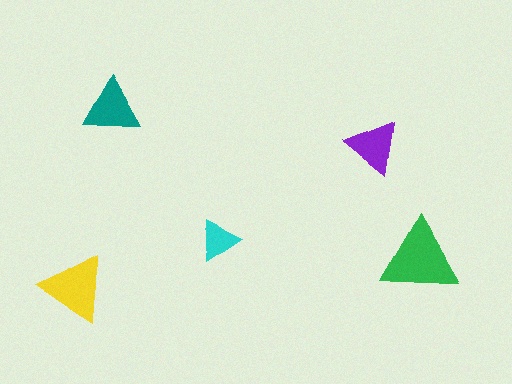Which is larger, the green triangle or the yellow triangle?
The green one.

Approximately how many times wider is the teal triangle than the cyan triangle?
About 1.5 times wider.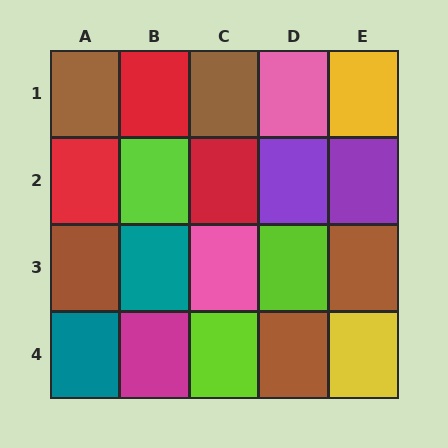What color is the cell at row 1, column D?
Pink.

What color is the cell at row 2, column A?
Red.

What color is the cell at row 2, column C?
Red.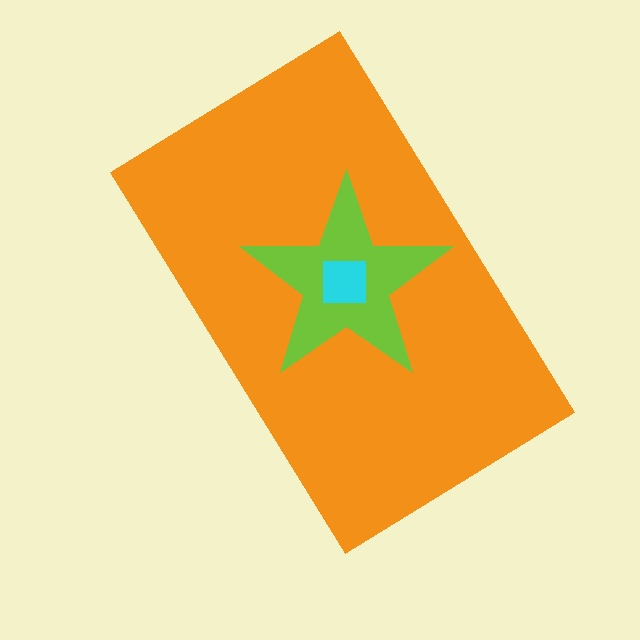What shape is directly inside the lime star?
The cyan square.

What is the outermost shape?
The orange rectangle.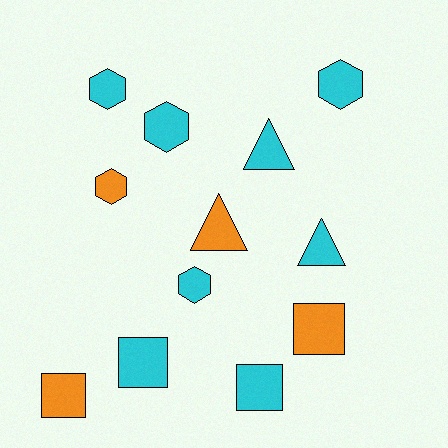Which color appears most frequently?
Cyan, with 8 objects.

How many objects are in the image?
There are 12 objects.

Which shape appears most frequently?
Hexagon, with 5 objects.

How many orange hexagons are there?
There is 1 orange hexagon.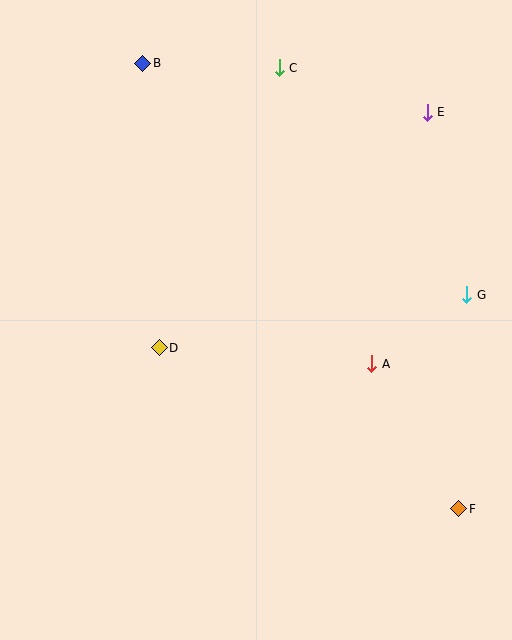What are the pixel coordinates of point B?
Point B is at (143, 63).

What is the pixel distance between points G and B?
The distance between G and B is 398 pixels.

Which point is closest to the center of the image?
Point D at (159, 348) is closest to the center.